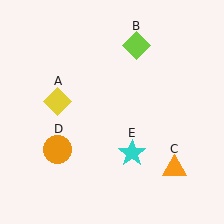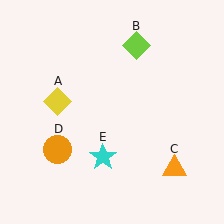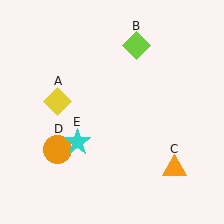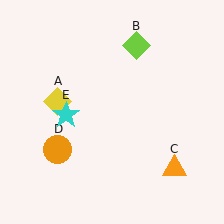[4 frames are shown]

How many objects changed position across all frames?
1 object changed position: cyan star (object E).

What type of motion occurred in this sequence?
The cyan star (object E) rotated clockwise around the center of the scene.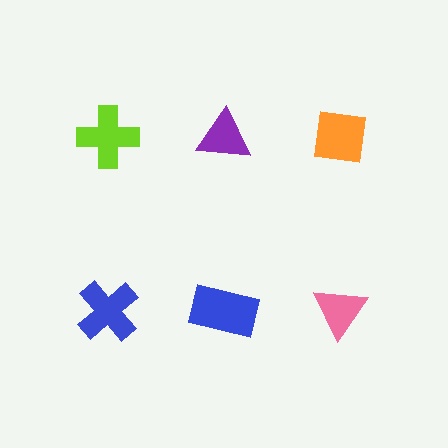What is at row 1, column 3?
An orange square.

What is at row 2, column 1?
A blue cross.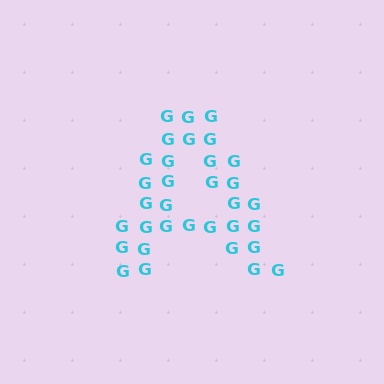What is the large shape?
The large shape is the letter A.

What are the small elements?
The small elements are letter G's.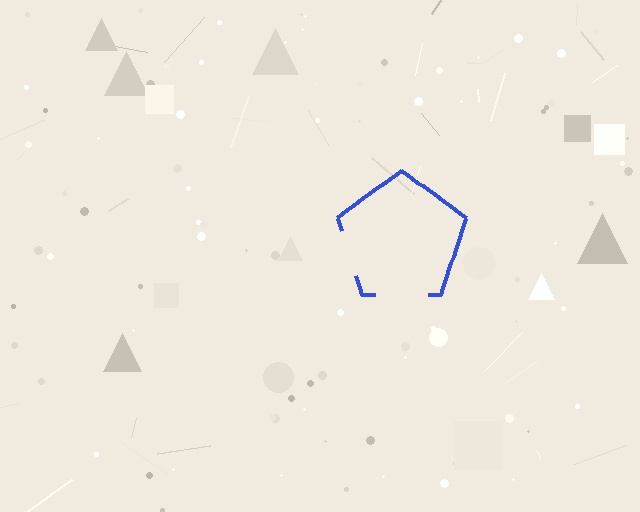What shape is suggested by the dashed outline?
The dashed outline suggests a pentagon.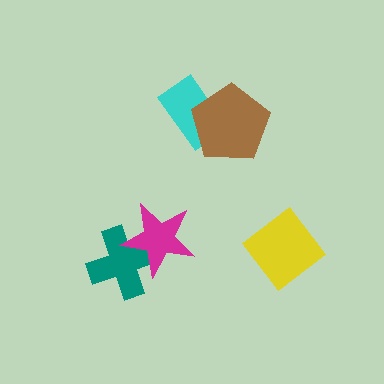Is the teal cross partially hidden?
Yes, it is partially covered by another shape.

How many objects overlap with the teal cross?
1 object overlaps with the teal cross.